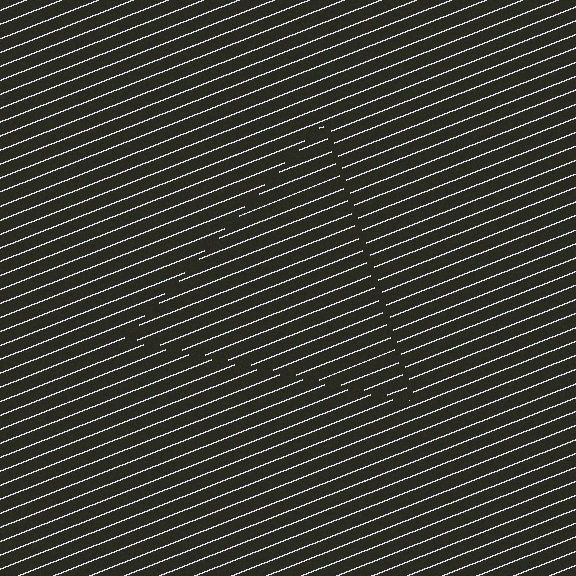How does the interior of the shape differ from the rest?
The interior of the shape contains the same grating, shifted by half a period — the contour is defined by the phase discontinuity where line-ends from the inner and outer gratings abut.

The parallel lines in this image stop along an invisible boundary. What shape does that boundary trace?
An illusory triangle. The interior of the shape contains the same grating, shifted by half a period — the contour is defined by the phase discontinuity where line-ends from the inner and outer gratings abut.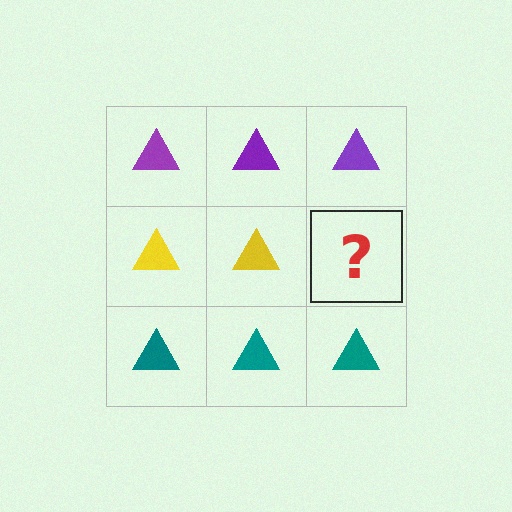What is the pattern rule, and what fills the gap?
The rule is that each row has a consistent color. The gap should be filled with a yellow triangle.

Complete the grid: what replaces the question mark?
The question mark should be replaced with a yellow triangle.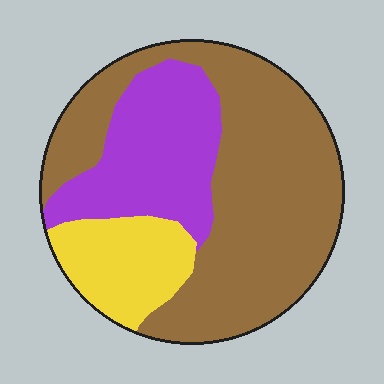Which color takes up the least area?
Yellow, at roughly 15%.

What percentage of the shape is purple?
Purple takes up between a sixth and a third of the shape.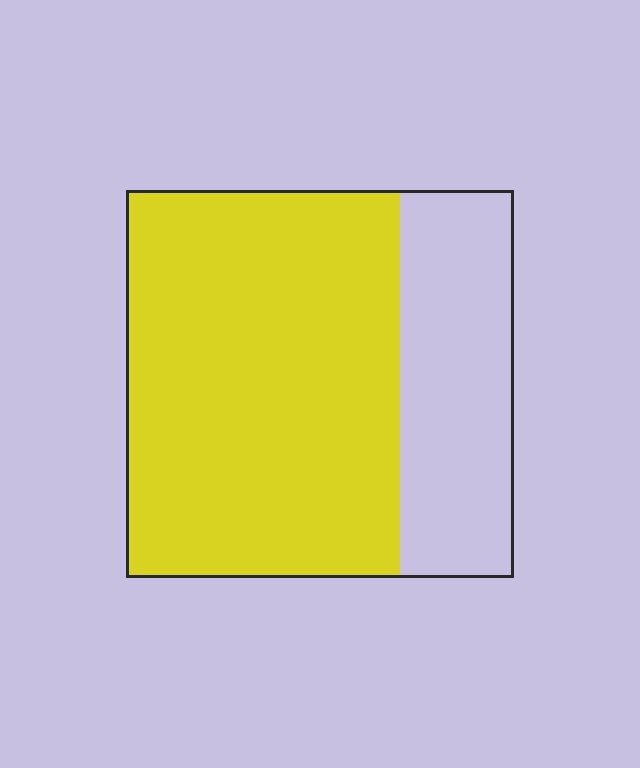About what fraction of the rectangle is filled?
About two thirds (2/3).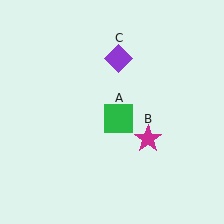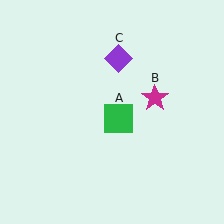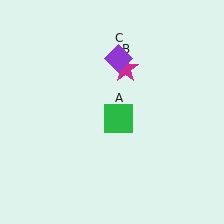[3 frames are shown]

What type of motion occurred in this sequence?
The magenta star (object B) rotated counterclockwise around the center of the scene.